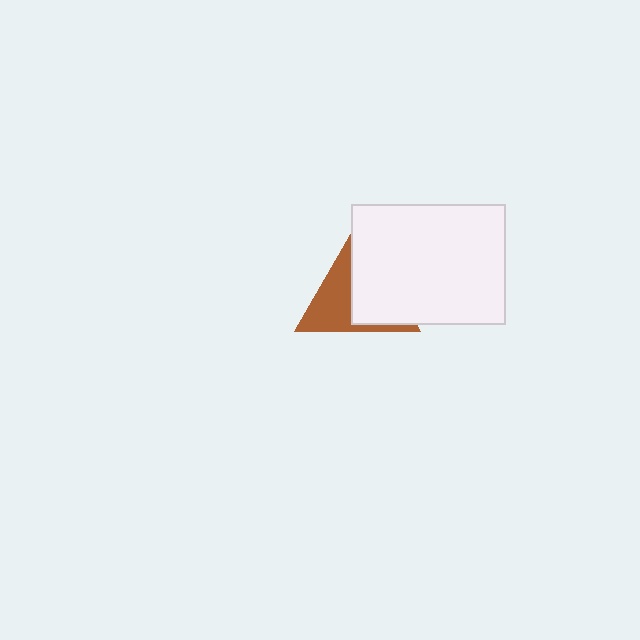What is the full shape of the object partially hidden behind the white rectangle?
The partially hidden object is a brown triangle.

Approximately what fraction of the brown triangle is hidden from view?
Roughly 53% of the brown triangle is hidden behind the white rectangle.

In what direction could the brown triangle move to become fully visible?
The brown triangle could move left. That would shift it out from behind the white rectangle entirely.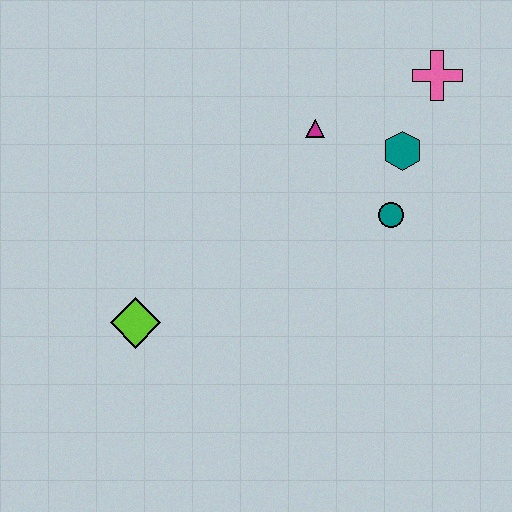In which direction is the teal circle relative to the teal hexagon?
The teal circle is below the teal hexagon.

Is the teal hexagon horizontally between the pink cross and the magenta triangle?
Yes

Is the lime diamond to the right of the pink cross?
No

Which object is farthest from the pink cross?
The lime diamond is farthest from the pink cross.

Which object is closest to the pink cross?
The teal hexagon is closest to the pink cross.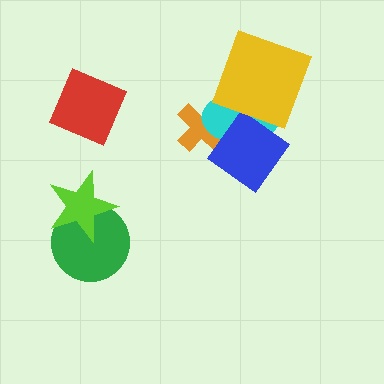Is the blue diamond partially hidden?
No, no other shape covers it.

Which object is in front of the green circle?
The lime star is in front of the green circle.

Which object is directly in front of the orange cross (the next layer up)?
The cyan ellipse is directly in front of the orange cross.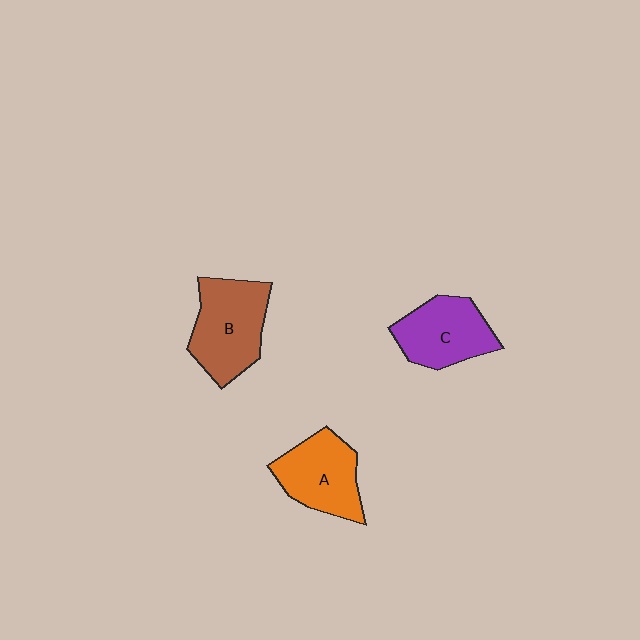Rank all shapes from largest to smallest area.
From largest to smallest: B (brown), A (orange), C (purple).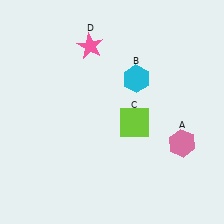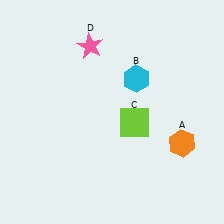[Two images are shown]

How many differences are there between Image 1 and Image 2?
There is 1 difference between the two images.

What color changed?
The hexagon (A) changed from pink in Image 1 to orange in Image 2.